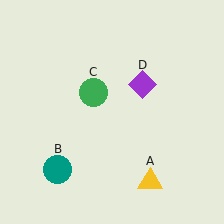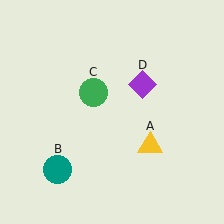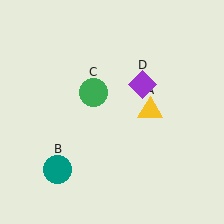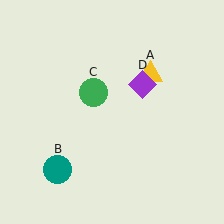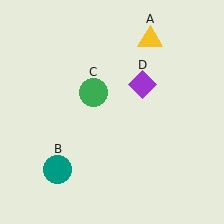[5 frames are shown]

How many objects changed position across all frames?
1 object changed position: yellow triangle (object A).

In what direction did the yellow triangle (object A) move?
The yellow triangle (object A) moved up.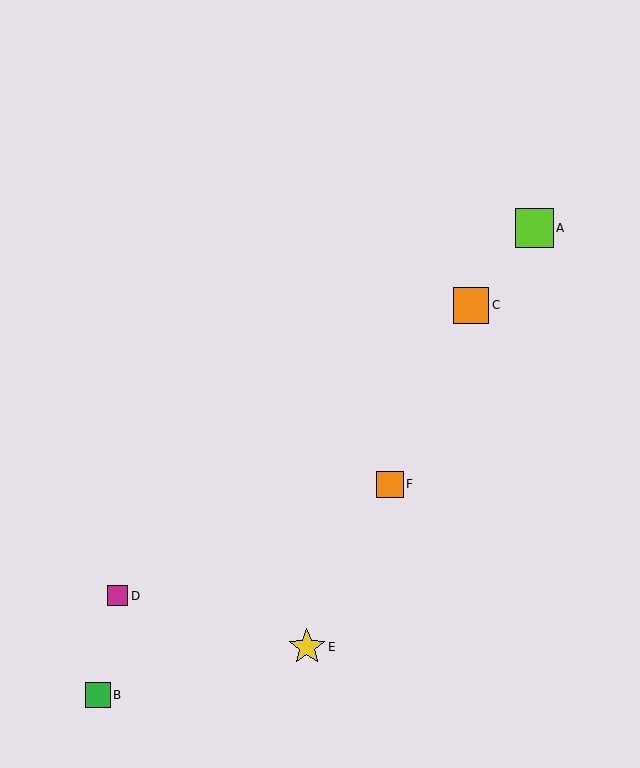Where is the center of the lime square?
The center of the lime square is at (534, 228).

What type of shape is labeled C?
Shape C is an orange square.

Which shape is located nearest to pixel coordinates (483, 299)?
The orange square (labeled C) at (471, 305) is nearest to that location.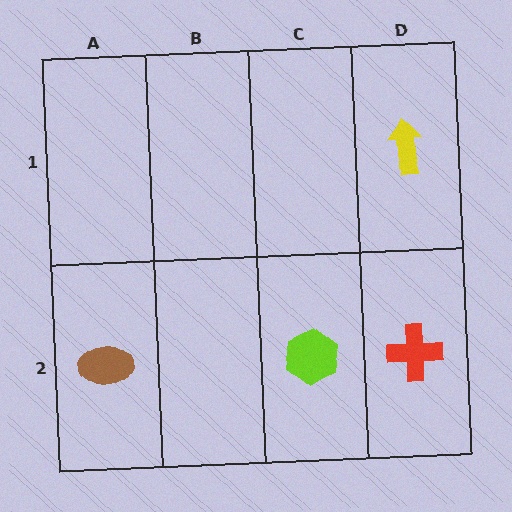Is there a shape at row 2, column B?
No, that cell is empty.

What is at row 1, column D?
A yellow arrow.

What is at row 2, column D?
A red cross.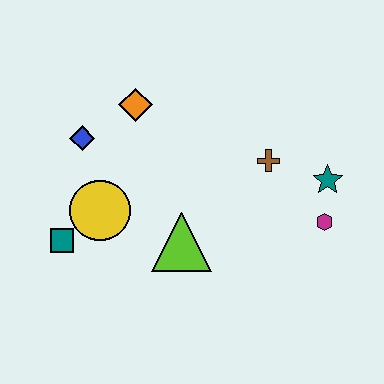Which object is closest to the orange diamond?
The blue diamond is closest to the orange diamond.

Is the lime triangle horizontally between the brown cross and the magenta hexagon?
No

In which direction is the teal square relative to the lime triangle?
The teal square is to the left of the lime triangle.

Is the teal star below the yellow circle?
No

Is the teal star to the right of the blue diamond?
Yes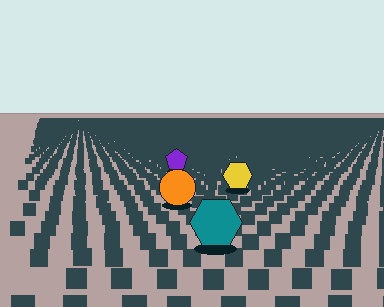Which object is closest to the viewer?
The teal hexagon is closest. The texture marks near it are larger and more spread out.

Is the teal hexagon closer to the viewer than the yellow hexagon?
Yes. The teal hexagon is closer — you can tell from the texture gradient: the ground texture is coarser near it.